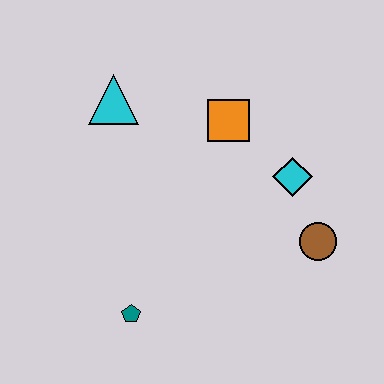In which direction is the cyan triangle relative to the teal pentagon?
The cyan triangle is above the teal pentagon.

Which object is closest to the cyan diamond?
The brown circle is closest to the cyan diamond.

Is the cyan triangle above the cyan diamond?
Yes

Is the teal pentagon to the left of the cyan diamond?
Yes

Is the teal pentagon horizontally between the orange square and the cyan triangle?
Yes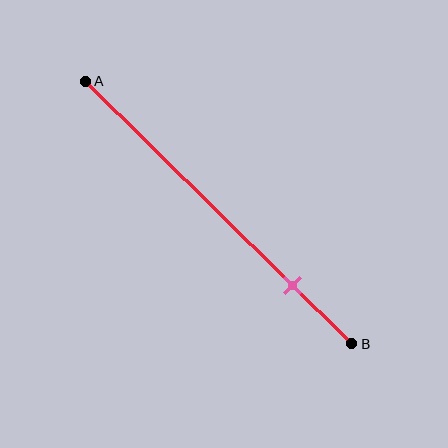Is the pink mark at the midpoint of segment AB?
No, the mark is at about 80% from A, not at the 50% midpoint.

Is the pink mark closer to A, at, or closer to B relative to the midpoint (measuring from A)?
The pink mark is closer to point B than the midpoint of segment AB.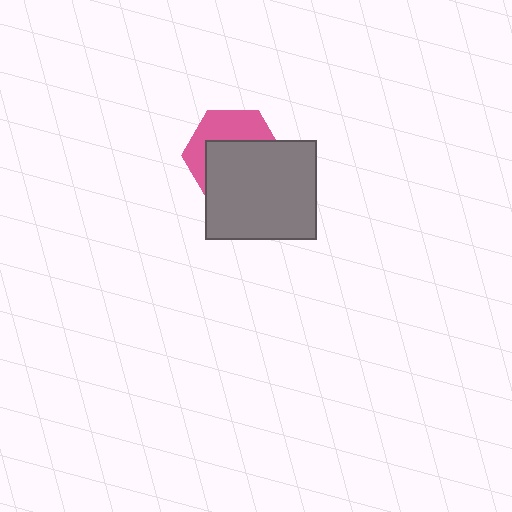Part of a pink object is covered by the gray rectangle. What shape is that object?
It is a hexagon.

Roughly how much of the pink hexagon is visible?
A small part of it is visible (roughly 41%).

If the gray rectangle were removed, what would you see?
You would see the complete pink hexagon.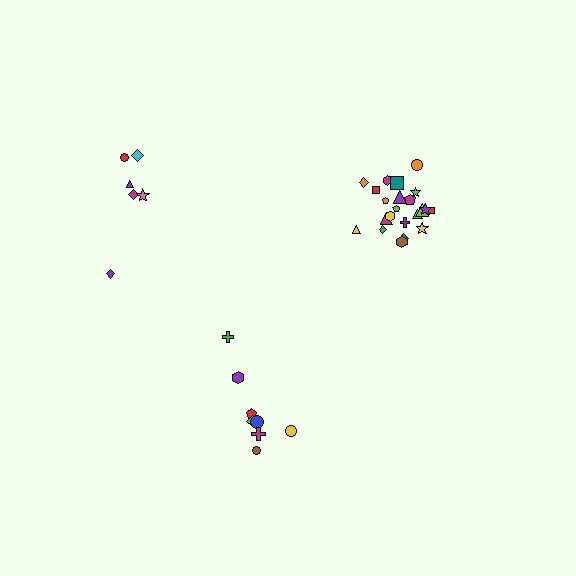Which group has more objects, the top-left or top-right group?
The top-right group.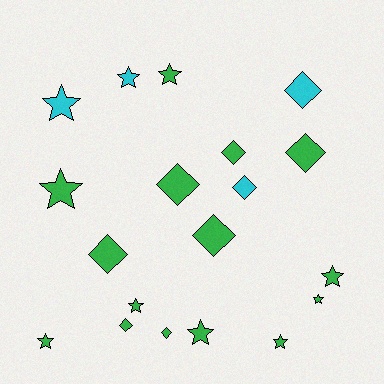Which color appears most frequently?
Green, with 15 objects.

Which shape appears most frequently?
Star, with 10 objects.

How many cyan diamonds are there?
There are 2 cyan diamonds.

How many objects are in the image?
There are 19 objects.